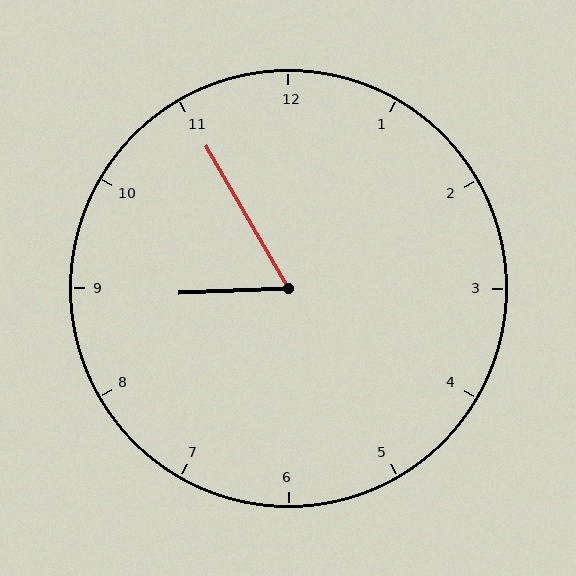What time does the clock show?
8:55.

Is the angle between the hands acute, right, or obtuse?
It is acute.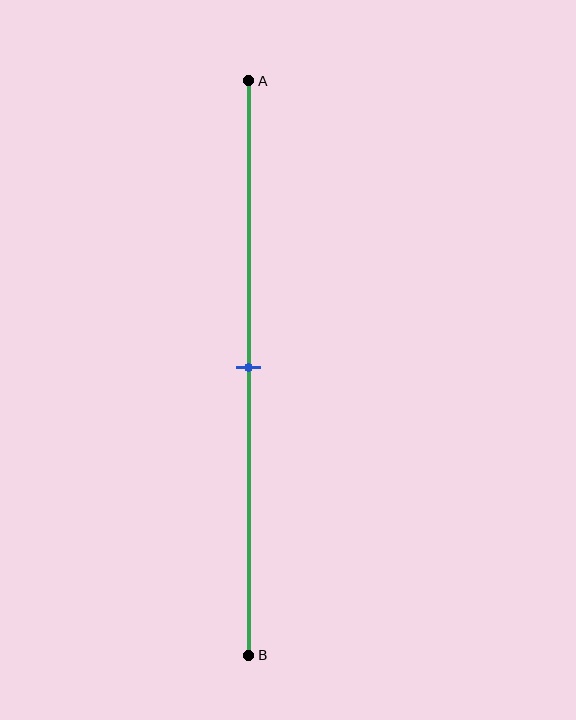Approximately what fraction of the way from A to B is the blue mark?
The blue mark is approximately 50% of the way from A to B.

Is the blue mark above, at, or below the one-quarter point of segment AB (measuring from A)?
The blue mark is below the one-quarter point of segment AB.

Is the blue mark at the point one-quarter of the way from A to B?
No, the mark is at about 50% from A, not at the 25% one-quarter point.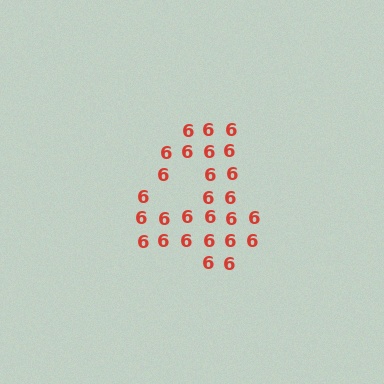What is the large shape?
The large shape is the digit 4.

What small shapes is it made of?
It is made of small digit 6's.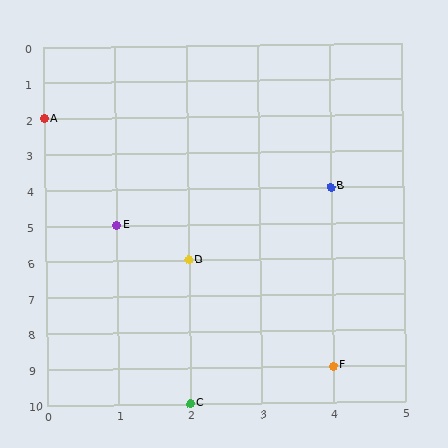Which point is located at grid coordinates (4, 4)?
Point B is at (4, 4).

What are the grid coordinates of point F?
Point F is at grid coordinates (4, 9).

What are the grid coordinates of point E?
Point E is at grid coordinates (1, 5).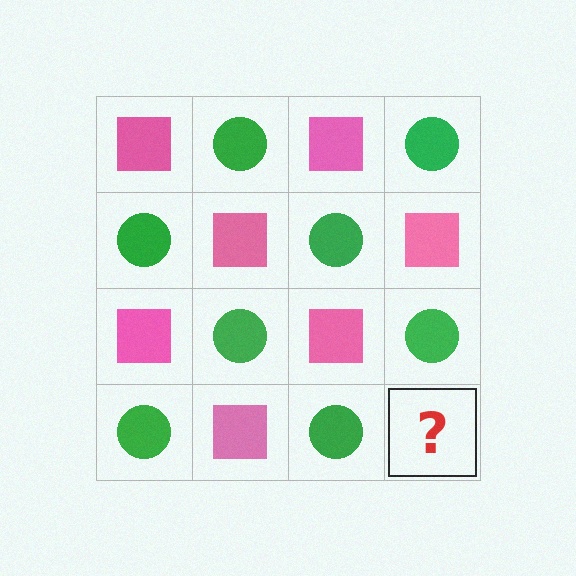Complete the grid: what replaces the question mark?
The question mark should be replaced with a pink square.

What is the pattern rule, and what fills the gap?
The rule is that it alternates pink square and green circle in a checkerboard pattern. The gap should be filled with a pink square.